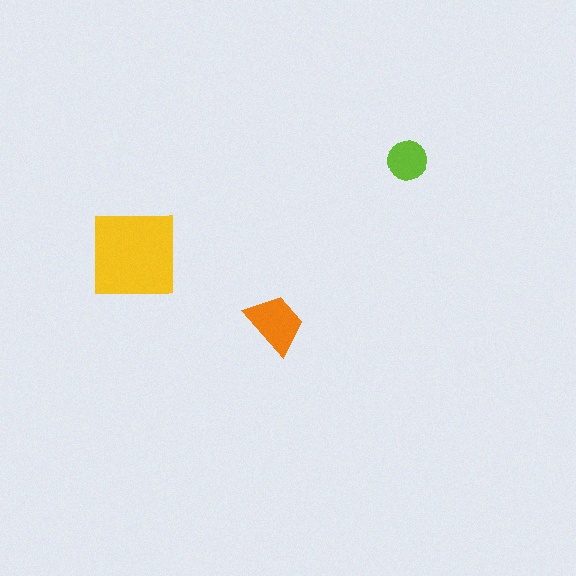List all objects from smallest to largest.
The lime circle, the orange trapezoid, the yellow square.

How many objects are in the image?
There are 3 objects in the image.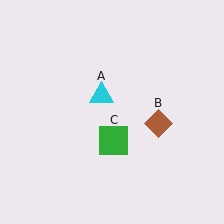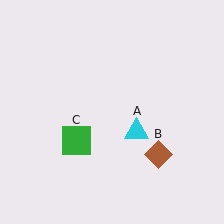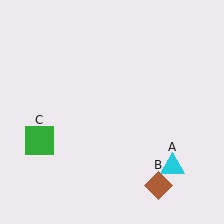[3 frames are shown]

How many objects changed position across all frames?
3 objects changed position: cyan triangle (object A), brown diamond (object B), green square (object C).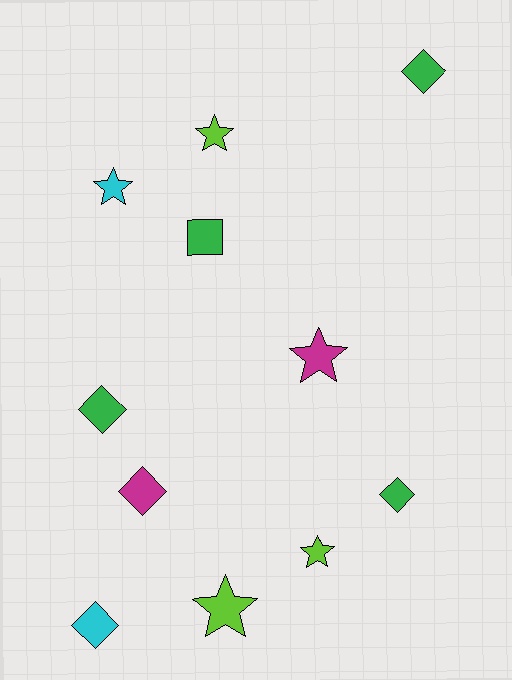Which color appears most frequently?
Green, with 4 objects.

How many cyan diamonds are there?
There is 1 cyan diamond.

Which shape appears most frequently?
Diamond, with 5 objects.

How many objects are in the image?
There are 11 objects.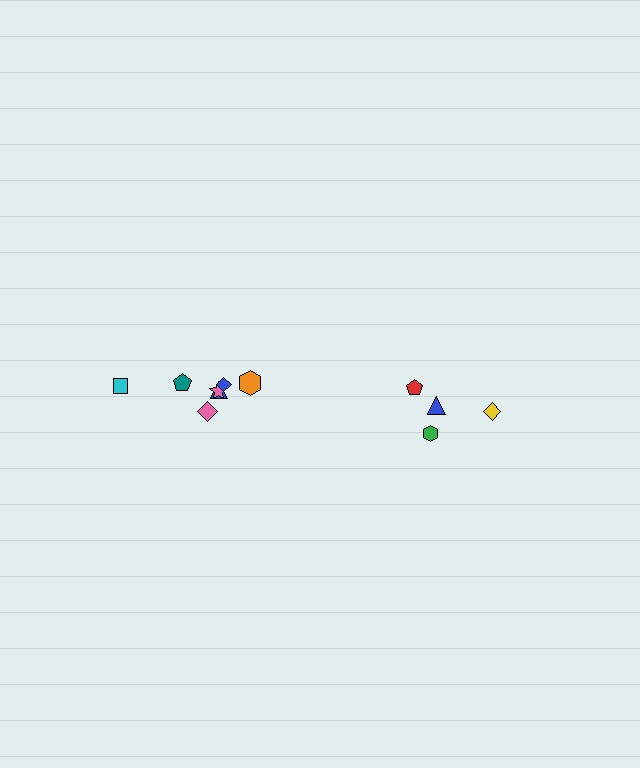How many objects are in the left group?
There are 7 objects.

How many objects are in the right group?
There are 4 objects.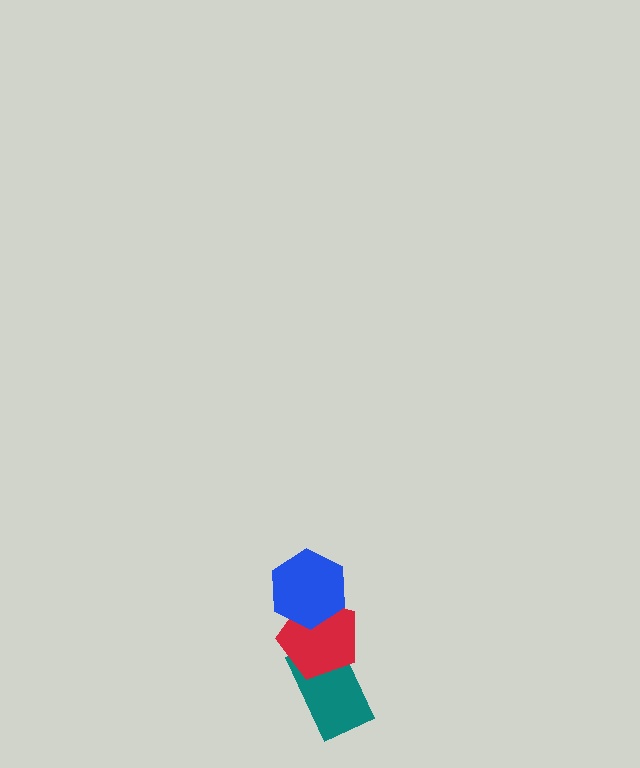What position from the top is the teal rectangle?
The teal rectangle is 3rd from the top.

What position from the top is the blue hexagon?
The blue hexagon is 1st from the top.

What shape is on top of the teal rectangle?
The red pentagon is on top of the teal rectangle.